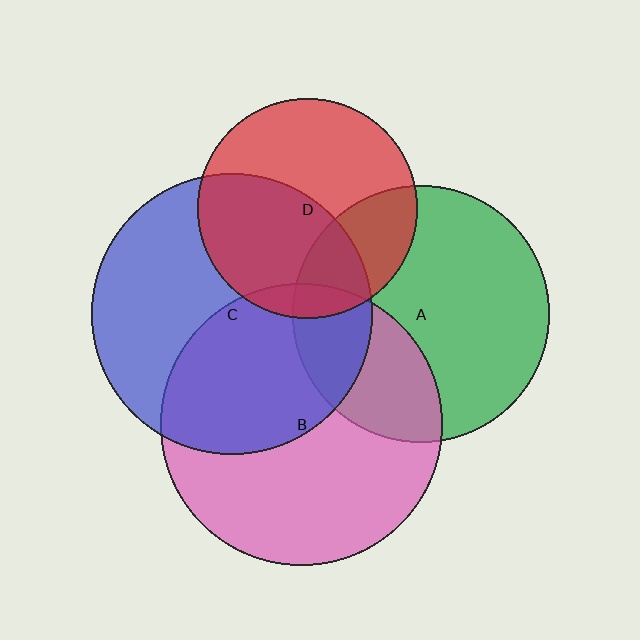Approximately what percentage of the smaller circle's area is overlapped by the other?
Approximately 45%.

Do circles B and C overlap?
Yes.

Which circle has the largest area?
Circle B (pink).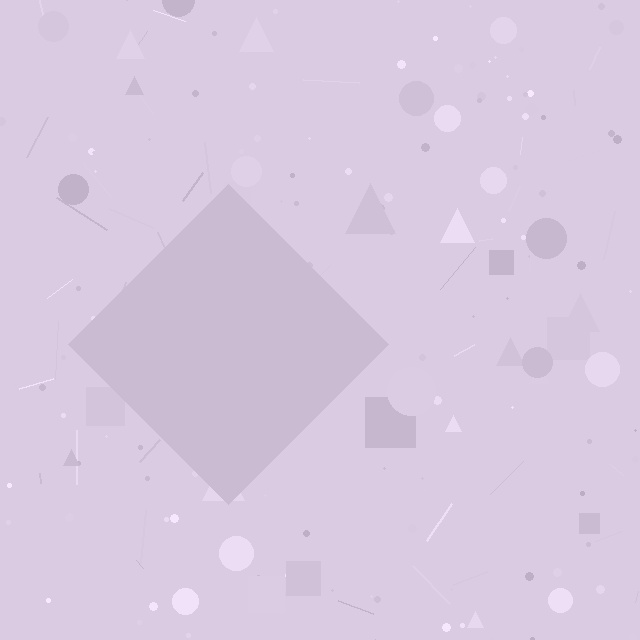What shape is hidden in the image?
A diamond is hidden in the image.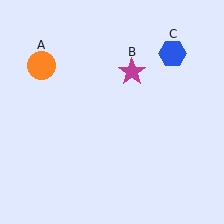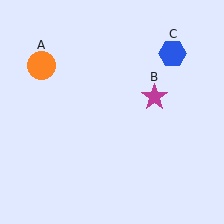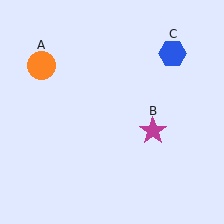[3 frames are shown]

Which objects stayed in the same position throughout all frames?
Orange circle (object A) and blue hexagon (object C) remained stationary.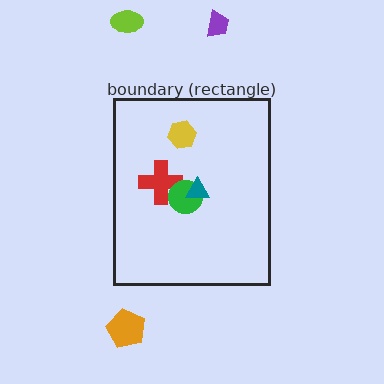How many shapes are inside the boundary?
4 inside, 3 outside.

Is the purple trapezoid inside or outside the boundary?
Outside.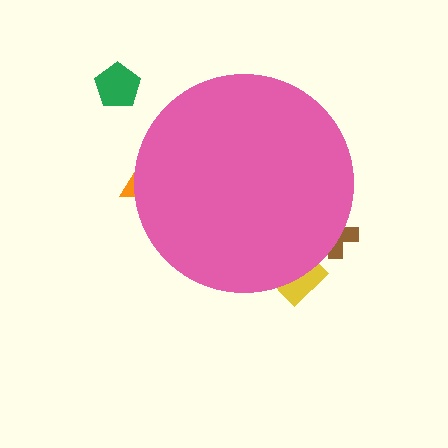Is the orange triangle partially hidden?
Yes, the orange triangle is partially hidden behind the pink circle.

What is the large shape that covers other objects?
A pink circle.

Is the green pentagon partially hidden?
No, the green pentagon is fully visible.